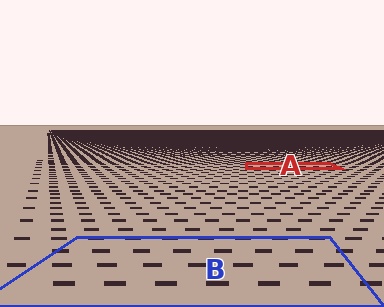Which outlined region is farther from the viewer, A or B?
Region A is farther from the viewer — the texture elements inside it appear smaller and more densely packed.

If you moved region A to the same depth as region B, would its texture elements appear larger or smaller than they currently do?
They would appear larger. At a closer depth, the same texture elements are projected at a bigger on-screen size.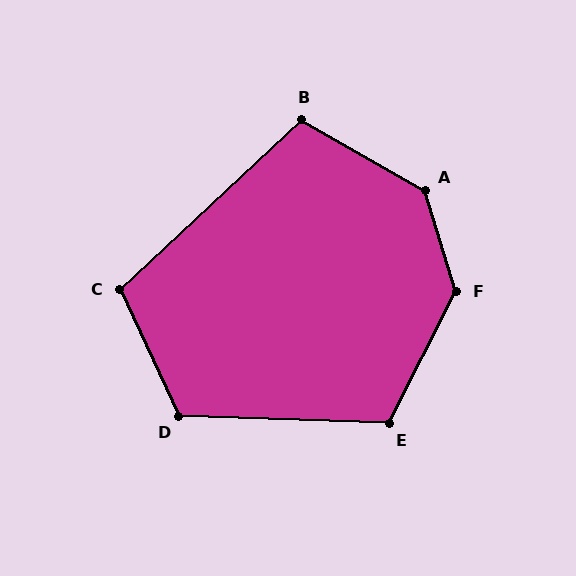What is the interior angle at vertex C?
Approximately 108 degrees (obtuse).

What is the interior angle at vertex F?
Approximately 136 degrees (obtuse).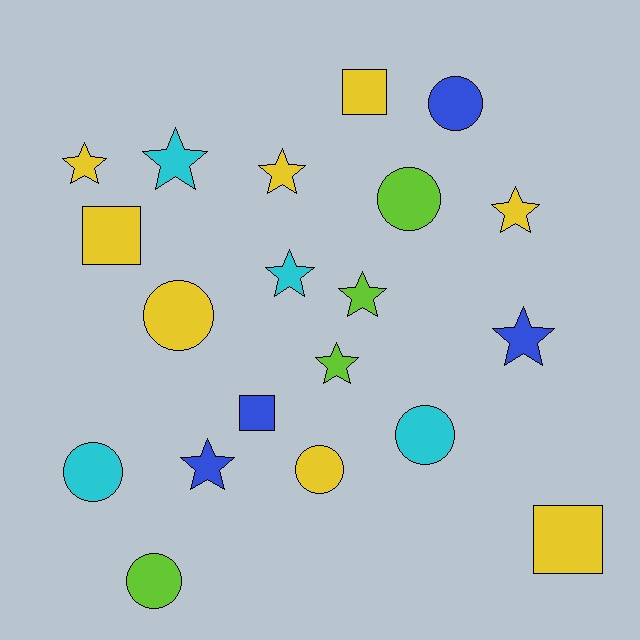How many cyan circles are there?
There are 2 cyan circles.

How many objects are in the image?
There are 20 objects.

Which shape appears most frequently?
Star, with 9 objects.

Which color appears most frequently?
Yellow, with 8 objects.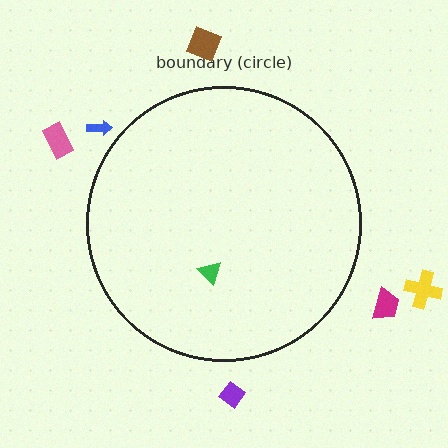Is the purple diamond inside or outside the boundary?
Outside.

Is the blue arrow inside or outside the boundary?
Outside.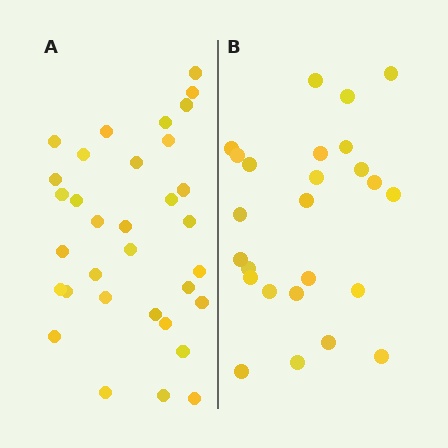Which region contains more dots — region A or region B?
Region A (the left region) has more dots.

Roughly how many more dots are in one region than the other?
Region A has roughly 8 or so more dots than region B.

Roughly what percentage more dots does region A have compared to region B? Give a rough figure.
About 30% more.